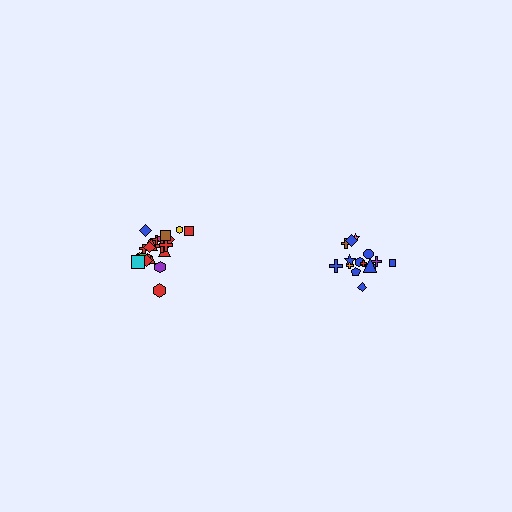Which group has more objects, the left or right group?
The left group.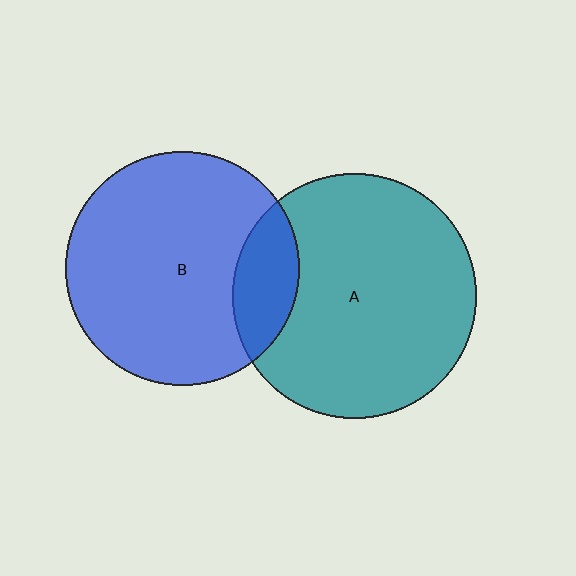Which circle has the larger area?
Circle A (teal).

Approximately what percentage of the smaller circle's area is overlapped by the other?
Approximately 15%.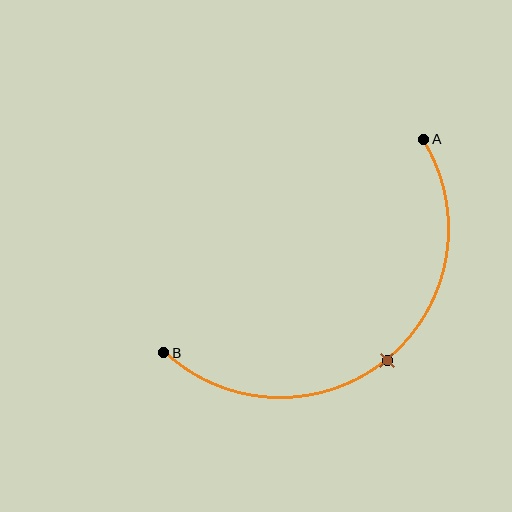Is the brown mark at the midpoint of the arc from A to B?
Yes. The brown mark lies on the arc at equal arc-length from both A and B — it is the arc midpoint.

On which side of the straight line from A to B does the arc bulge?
The arc bulges below and to the right of the straight line connecting A and B.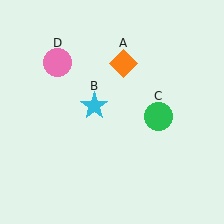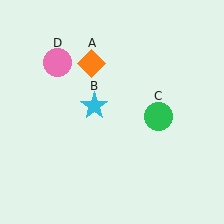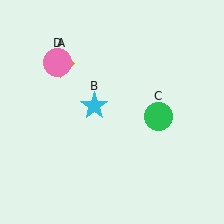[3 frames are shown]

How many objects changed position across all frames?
1 object changed position: orange diamond (object A).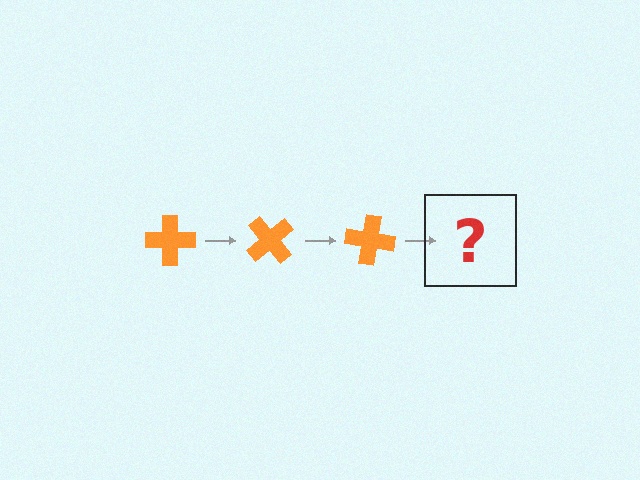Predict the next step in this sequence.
The next step is an orange cross rotated 150 degrees.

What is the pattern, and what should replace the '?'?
The pattern is that the cross rotates 50 degrees each step. The '?' should be an orange cross rotated 150 degrees.